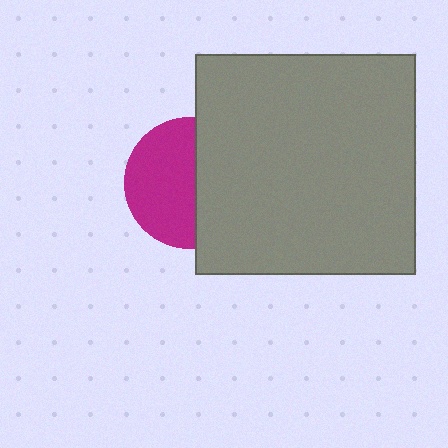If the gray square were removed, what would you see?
You would see the complete magenta circle.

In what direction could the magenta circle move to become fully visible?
The magenta circle could move left. That would shift it out from behind the gray square entirely.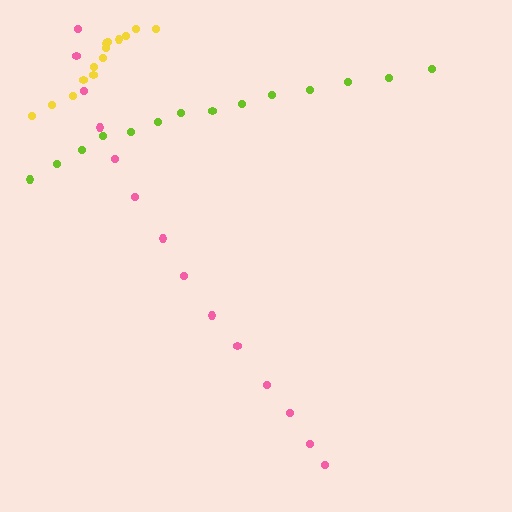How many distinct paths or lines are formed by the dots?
There are 3 distinct paths.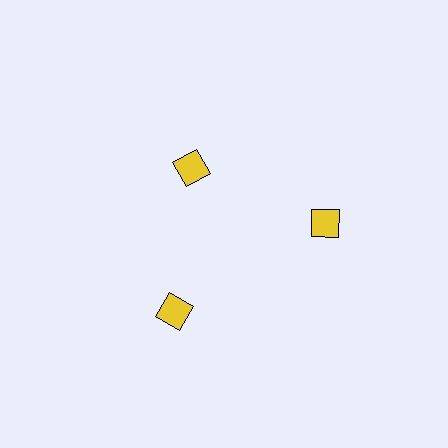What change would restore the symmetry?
The symmetry would be restored by moving it outward, back onto the ring so that all 3 squares sit at equal angles and equal distance from the center.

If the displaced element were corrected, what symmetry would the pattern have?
It would have 3-fold rotational symmetry — the pattern would map onto itself every 120 degrees.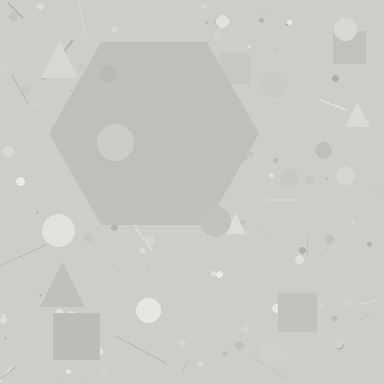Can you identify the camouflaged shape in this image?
The camouflaged shape is a hexagon.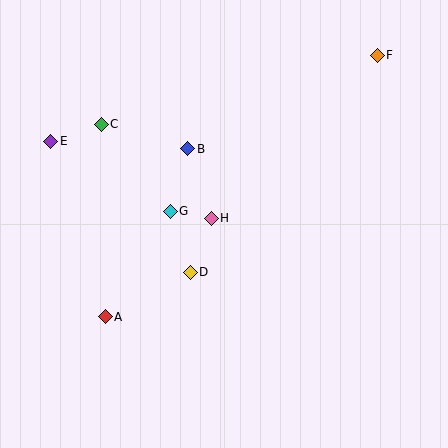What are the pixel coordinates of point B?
Point B is at (188, 149).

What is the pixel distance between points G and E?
The distance between G and E is 138 pixels.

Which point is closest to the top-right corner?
Point F is closest to the top-right corner.